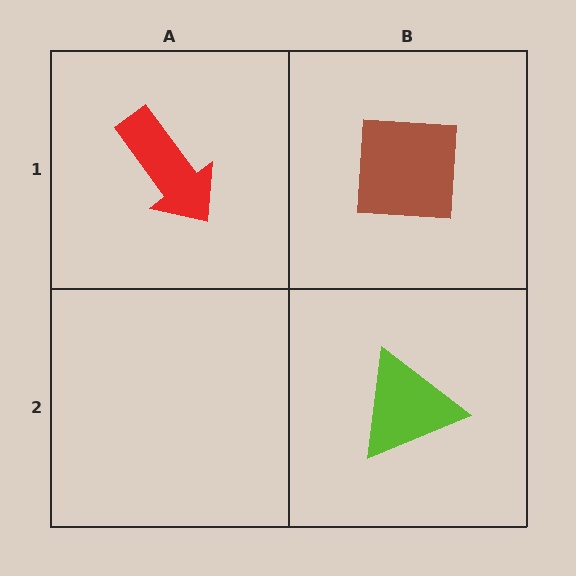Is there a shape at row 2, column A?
No, that cell is empty.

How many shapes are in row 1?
2 shapes.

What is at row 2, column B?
A lime triangle.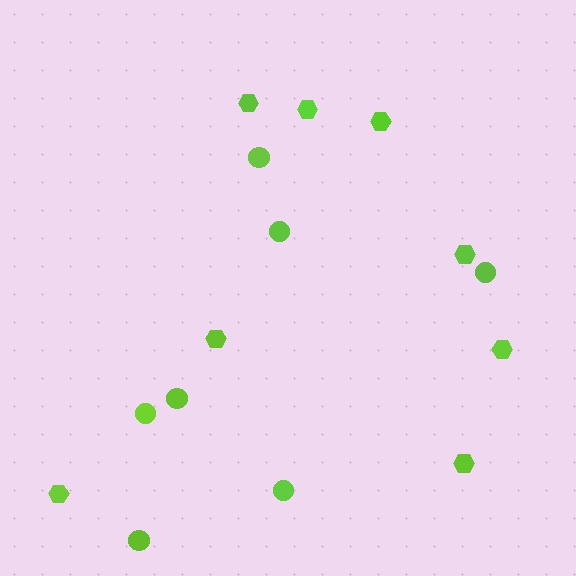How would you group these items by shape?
There are 2 groups: one group of circles (7) and one group of hexagons (8).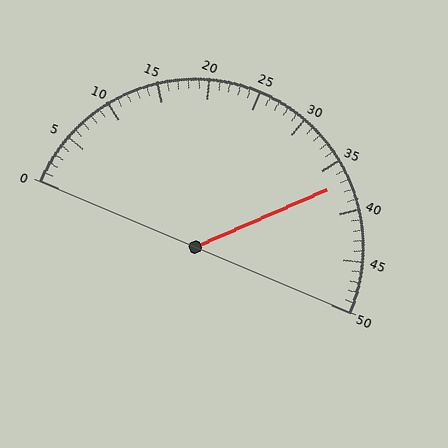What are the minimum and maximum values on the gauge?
The gauge ranges from 0 to 50.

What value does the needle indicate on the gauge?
The needle indicates approximately 37.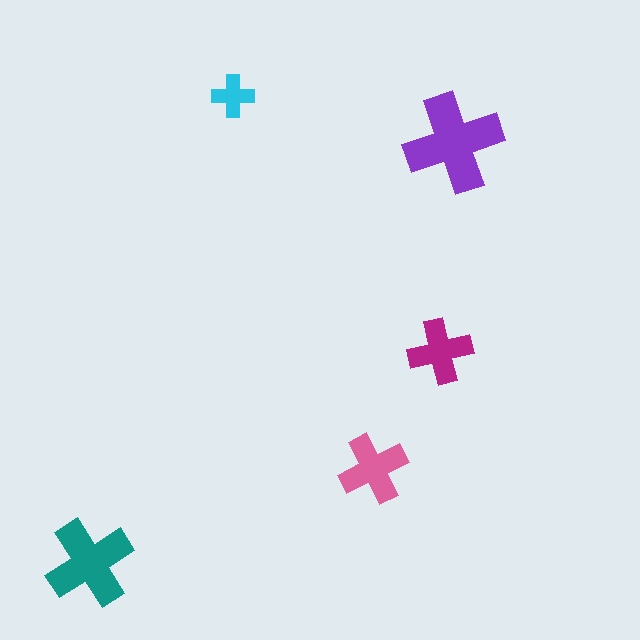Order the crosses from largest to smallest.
the purple one, the teal one, the pink one, the magenta one, the cyan one.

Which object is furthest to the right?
The purple cross is rightmost.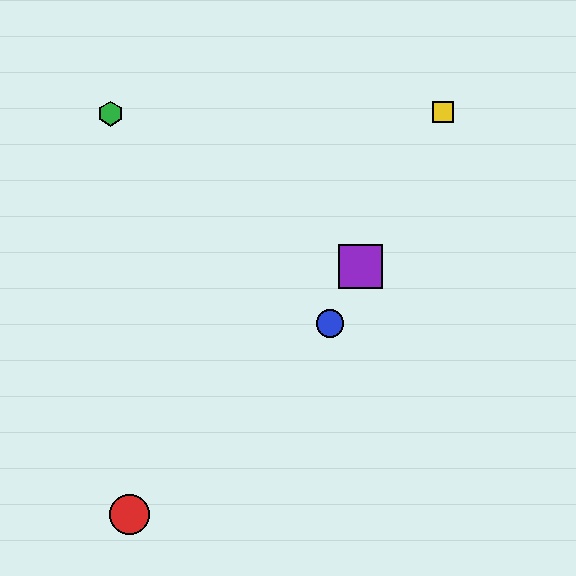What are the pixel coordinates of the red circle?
The red circle is at (130, 514).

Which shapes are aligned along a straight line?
The blue circle, the yellow square, the purple square are aligned along a straight line.